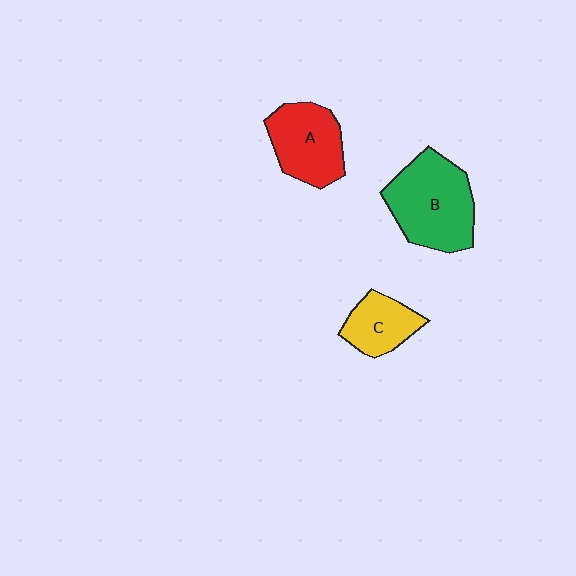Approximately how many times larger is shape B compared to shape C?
Approximately 1.9 times.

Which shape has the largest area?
Shape B (green).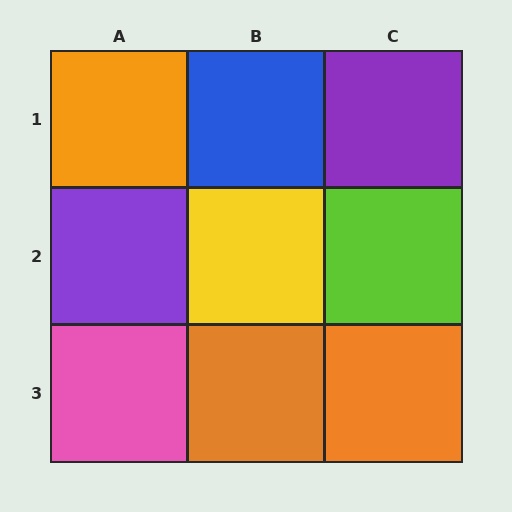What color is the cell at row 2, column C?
Lime.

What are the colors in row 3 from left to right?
Pink, orange, orange.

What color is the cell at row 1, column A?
Orange.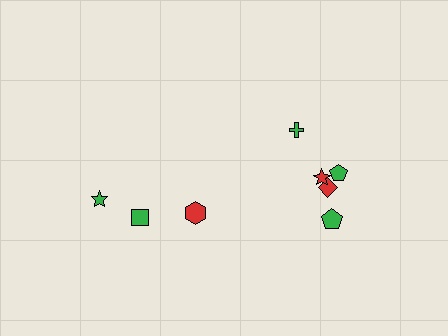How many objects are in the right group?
There are 5 objects.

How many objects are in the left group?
There are 3 objects.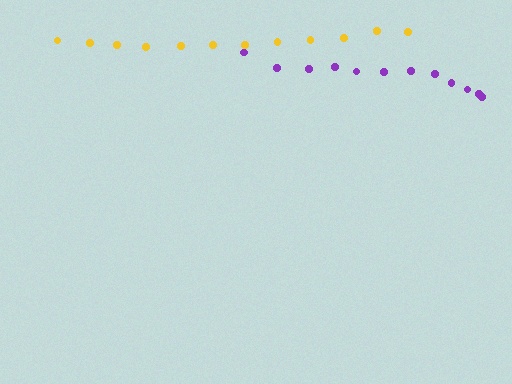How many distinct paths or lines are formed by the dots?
There are 2 distinct paths.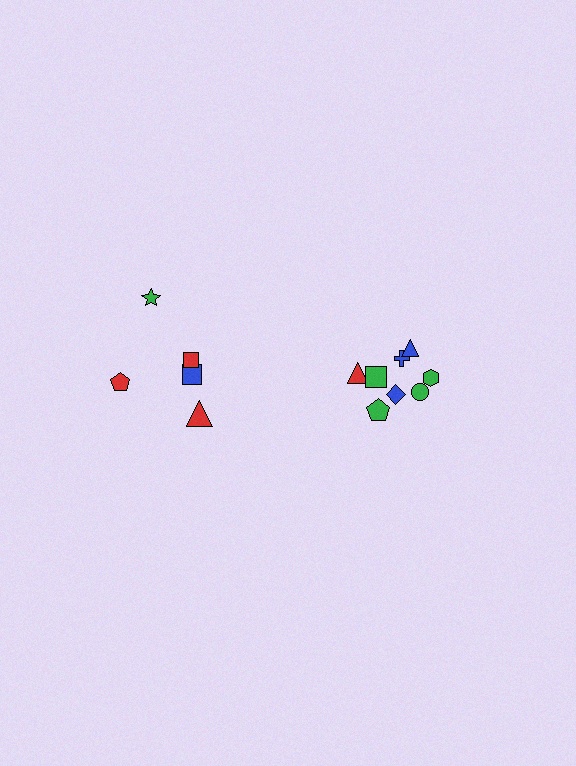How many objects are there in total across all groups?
There are 13 objects.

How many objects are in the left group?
There are 5 objects.